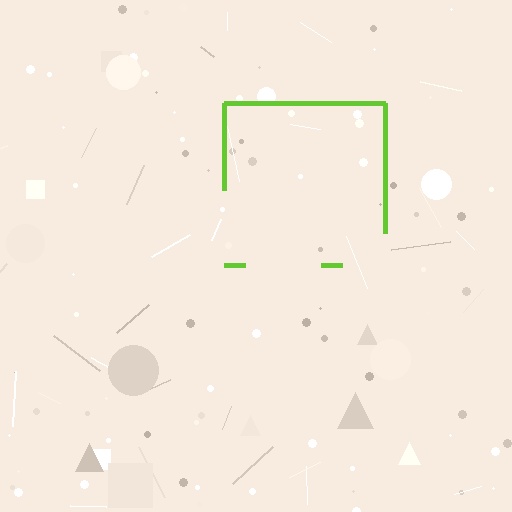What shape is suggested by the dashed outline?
The dashed outline suggests a square.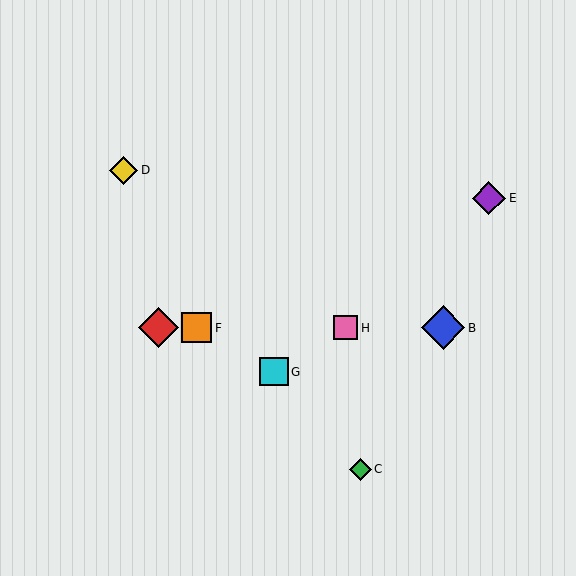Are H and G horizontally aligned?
No, H is at y≈328 and G is at y≈372.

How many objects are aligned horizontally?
4 objects (A, B, F, H) are aligned horizontally.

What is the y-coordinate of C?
Object C is at y≈469.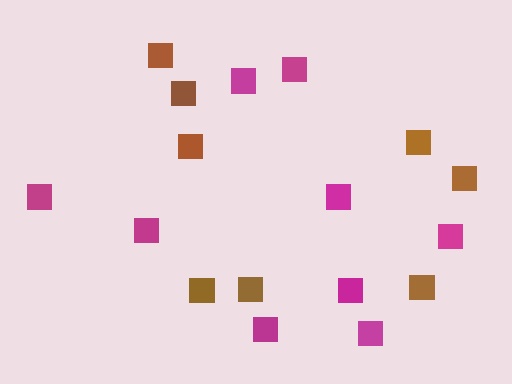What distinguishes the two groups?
There are 2 groups: one group of brown squares (8) and one group of magenta squares (9).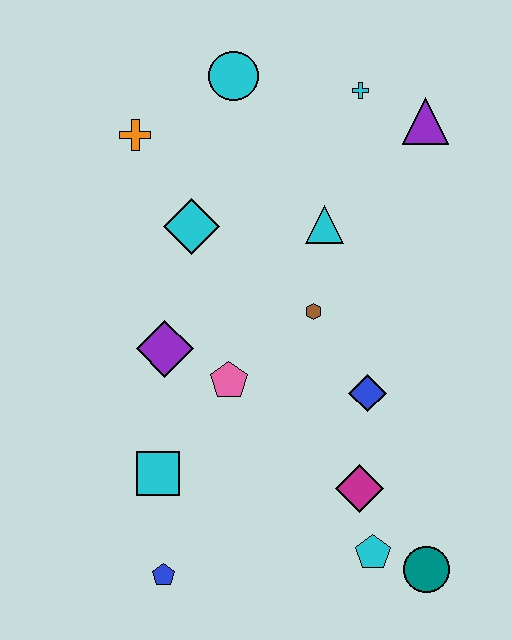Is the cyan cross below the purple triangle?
No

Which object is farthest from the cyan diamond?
The teal circle is farthest from the cyan diamond.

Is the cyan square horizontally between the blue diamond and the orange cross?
Yes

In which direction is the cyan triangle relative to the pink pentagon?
The cyan triangle is above the pink pentagon.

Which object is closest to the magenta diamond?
The cyan pentagon is closest to the magenta diamond.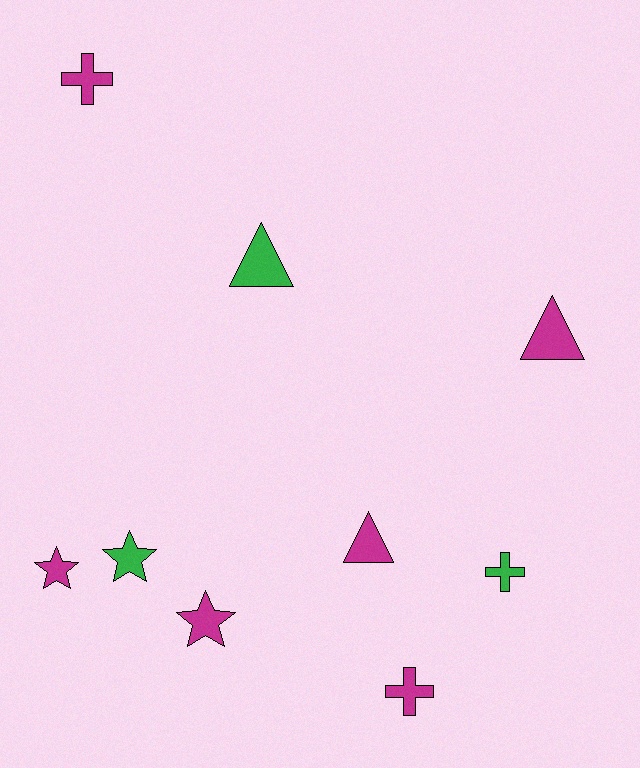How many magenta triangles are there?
There are 2 magenta triangles.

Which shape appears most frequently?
Star, with 3 objects.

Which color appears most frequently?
Magenta, with 6 objects.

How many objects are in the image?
There are 9 objects.